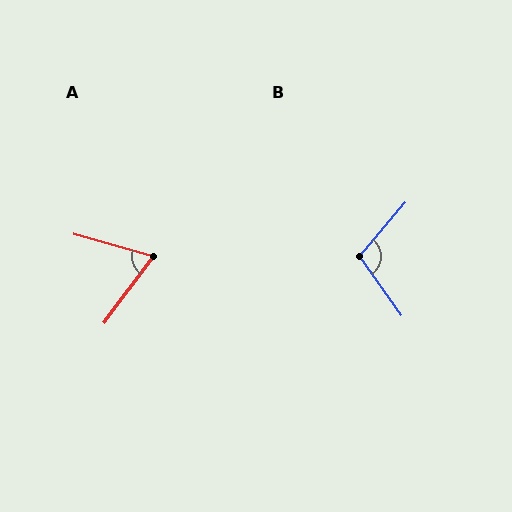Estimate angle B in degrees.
Approximately 104 degrees.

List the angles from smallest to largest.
A (69°), B (104°).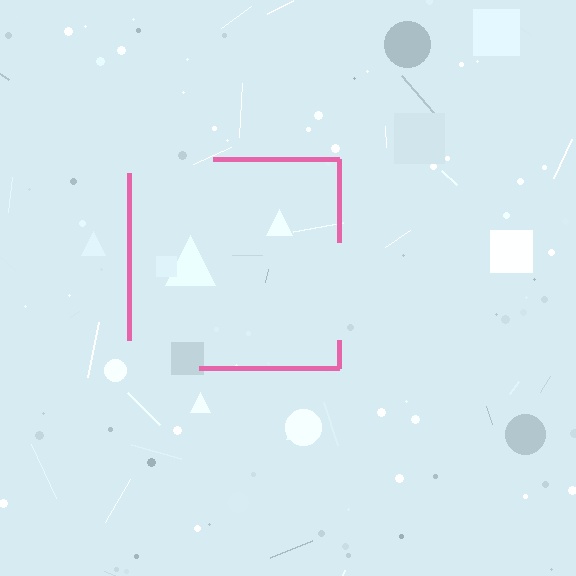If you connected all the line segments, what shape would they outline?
They would outline a square.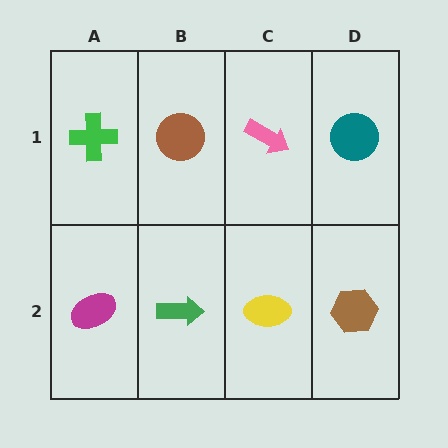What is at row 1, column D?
A teal circle.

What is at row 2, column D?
A brown hexagon.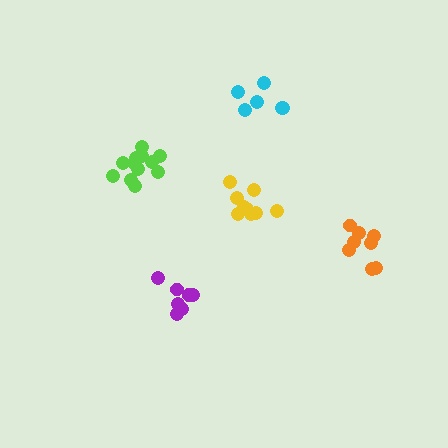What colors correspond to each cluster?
The clusters are colored: orange, cyan, yellow, lime, purple.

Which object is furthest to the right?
The orange cluster is rightmost.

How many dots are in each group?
Group 1: 8 dots, Group 2: 6 dots, Group 3: 10 dots, Group 4: 12 dots, Group 5: 7 dots (43 total).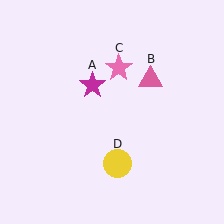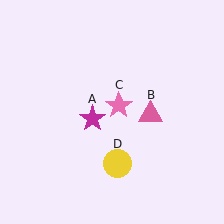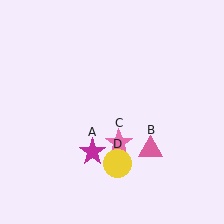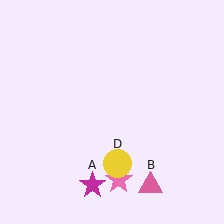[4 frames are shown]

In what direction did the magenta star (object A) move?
The magenta star (object A) moved down.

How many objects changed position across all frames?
3 objects changed position: magenta star (object A), pink triangle (object B), pink star (object C).